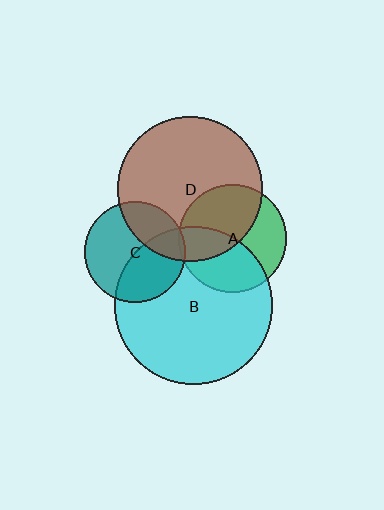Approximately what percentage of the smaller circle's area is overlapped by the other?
Approximately 50%.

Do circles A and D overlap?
Yes.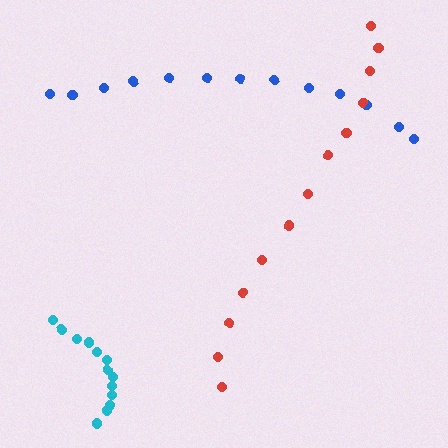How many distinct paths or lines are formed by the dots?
There are 3 distinct paths.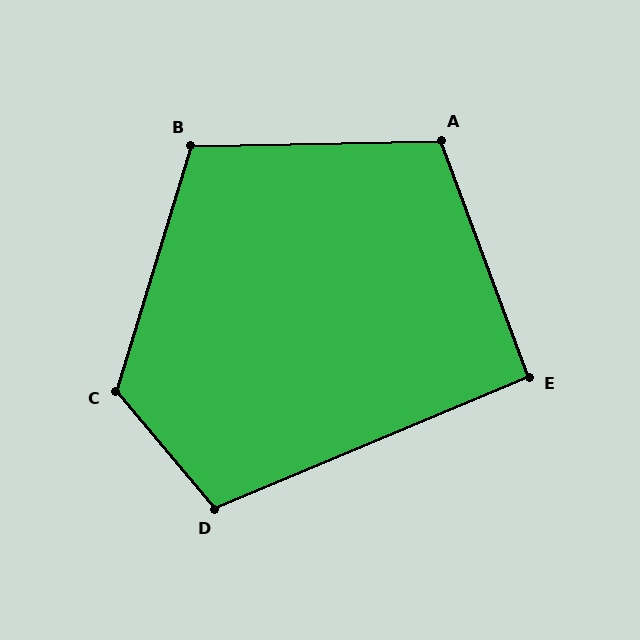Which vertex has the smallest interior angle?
E, at approximately 92 degrees.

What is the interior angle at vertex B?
Approximately 108 degrees (obtuse).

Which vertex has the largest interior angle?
C, at approximately 123 degrees.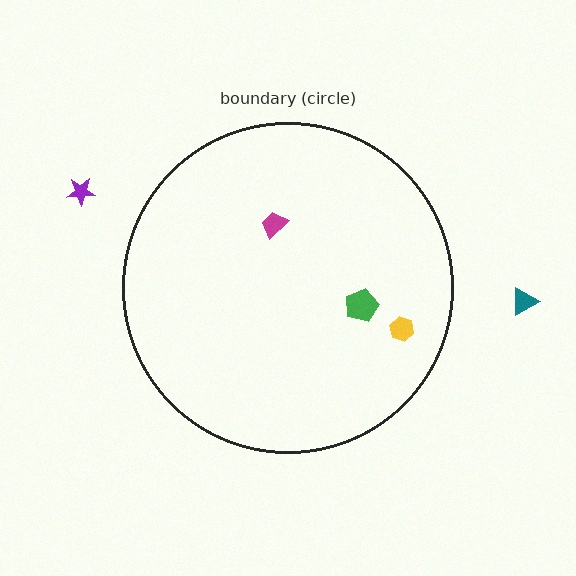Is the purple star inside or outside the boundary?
Outside.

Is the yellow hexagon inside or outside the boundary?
Inside.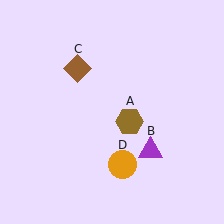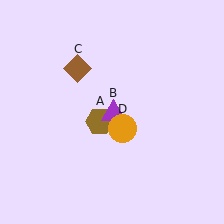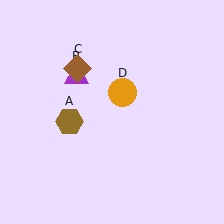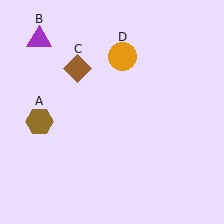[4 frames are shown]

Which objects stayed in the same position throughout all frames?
Brown diamond (object C) remained stationary.